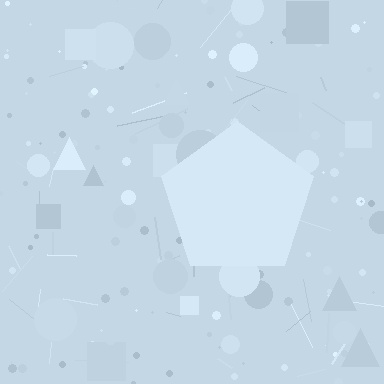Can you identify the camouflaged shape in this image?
The camouflaged shape is a pentagon.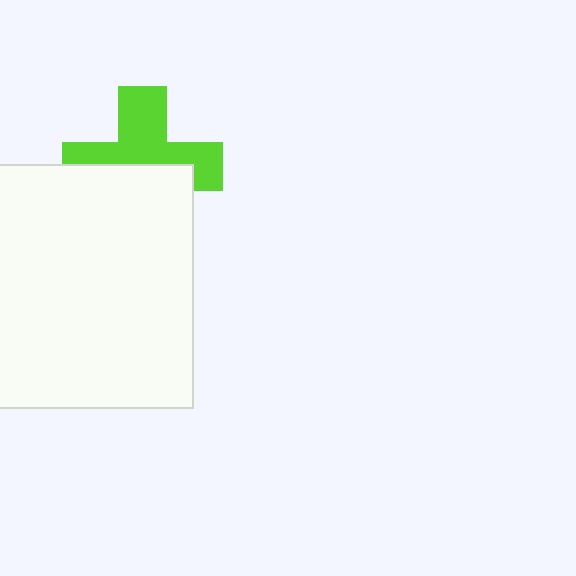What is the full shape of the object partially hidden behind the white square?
The partially hidden object is a lime cross.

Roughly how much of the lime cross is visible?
About half of it is visible (roughly 53%).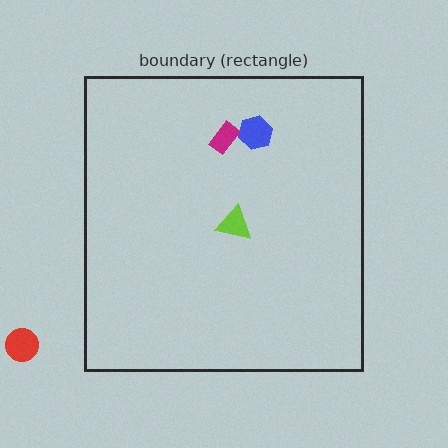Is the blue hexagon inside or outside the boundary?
Inside.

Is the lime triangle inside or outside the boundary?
Inside.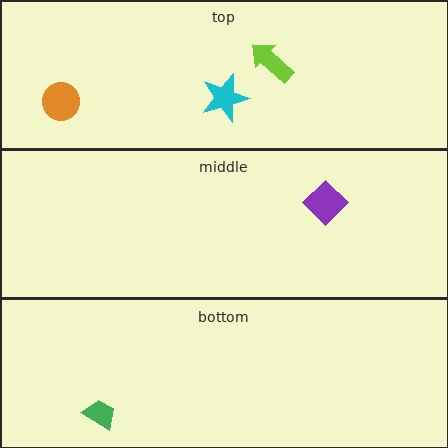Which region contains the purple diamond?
The middle region.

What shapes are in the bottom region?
The green trapezoid.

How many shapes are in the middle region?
1.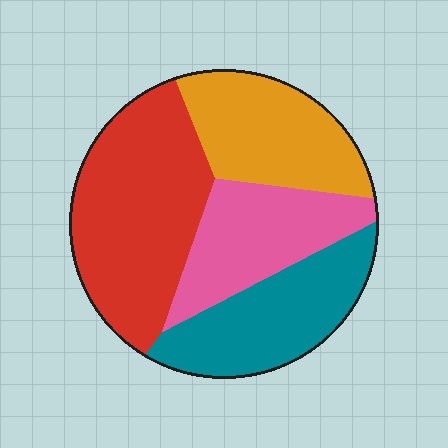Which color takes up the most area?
Red, at roughly 35%.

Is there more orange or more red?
Red.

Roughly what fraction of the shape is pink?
Pink covers roughly 20% of the shape.